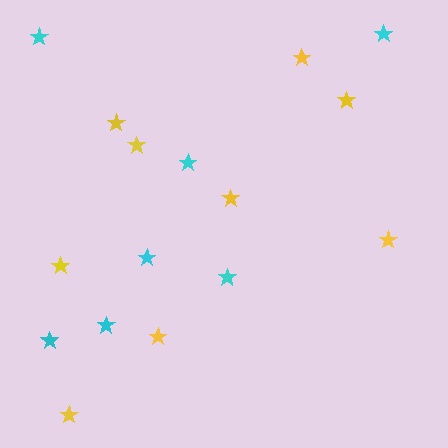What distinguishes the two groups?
There are 2 groups: one group of cyan stars (7) and one group of yellow stars (9).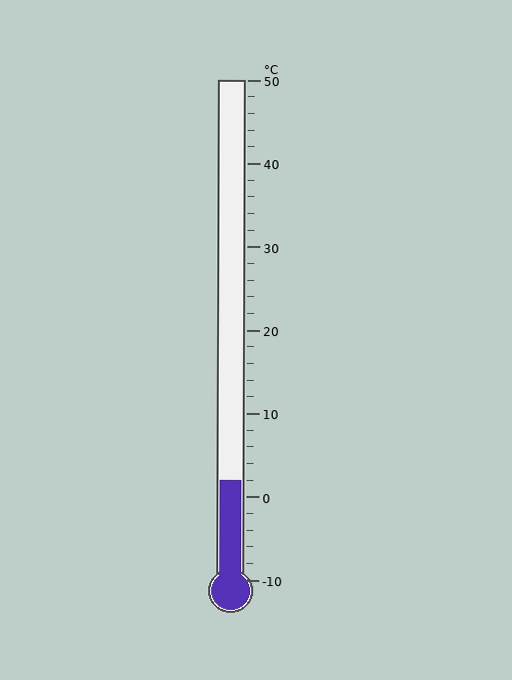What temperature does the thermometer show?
The thermometer shows approximately 2°C.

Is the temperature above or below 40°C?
The temperature is below 40°C.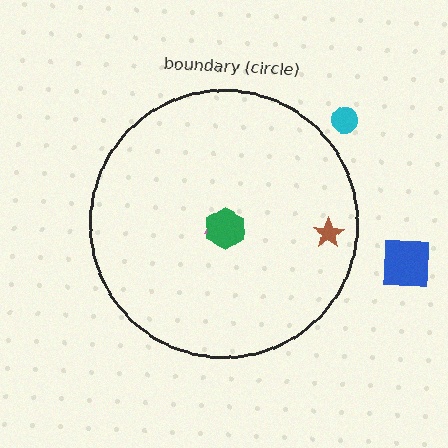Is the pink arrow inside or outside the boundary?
Inside.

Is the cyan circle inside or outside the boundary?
Outside.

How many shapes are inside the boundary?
3 inside, 2 outside.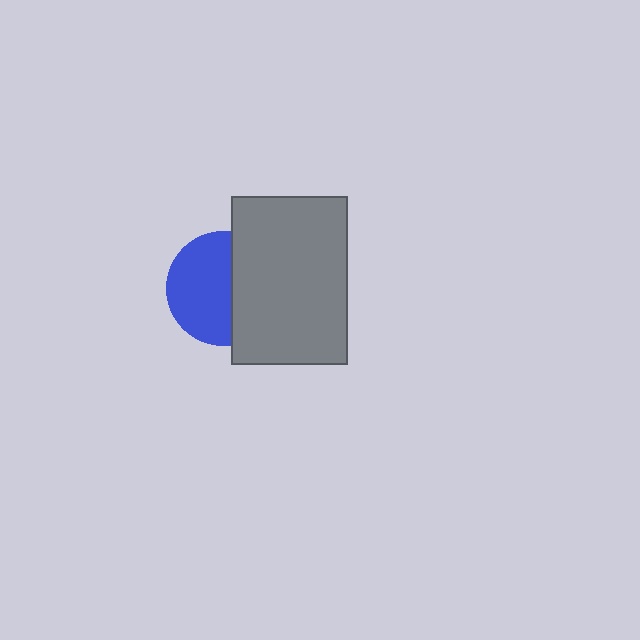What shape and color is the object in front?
The object in front is a gray rectangle.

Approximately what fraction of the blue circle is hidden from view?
Roughly 41% of the blue circle is hidden behind the gray rectangle.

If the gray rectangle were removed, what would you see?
You would see the complete blue circle.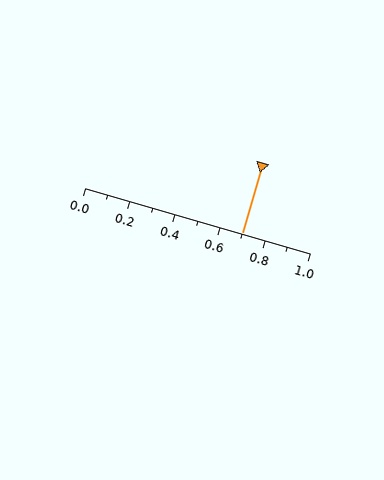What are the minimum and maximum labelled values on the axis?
The axis runs from 0.0 to 1.0.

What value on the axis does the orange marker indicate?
The marker indicates approximately 0.7.